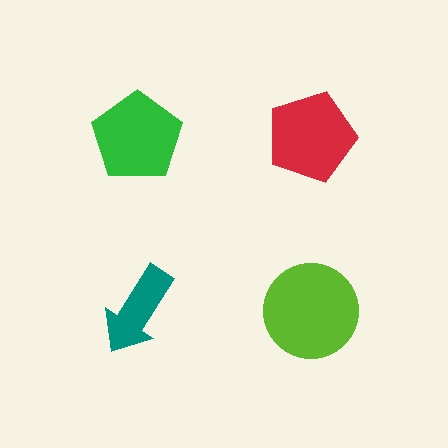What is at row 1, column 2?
A red pentagon.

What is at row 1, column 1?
A green pentagon.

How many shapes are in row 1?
2 shapes.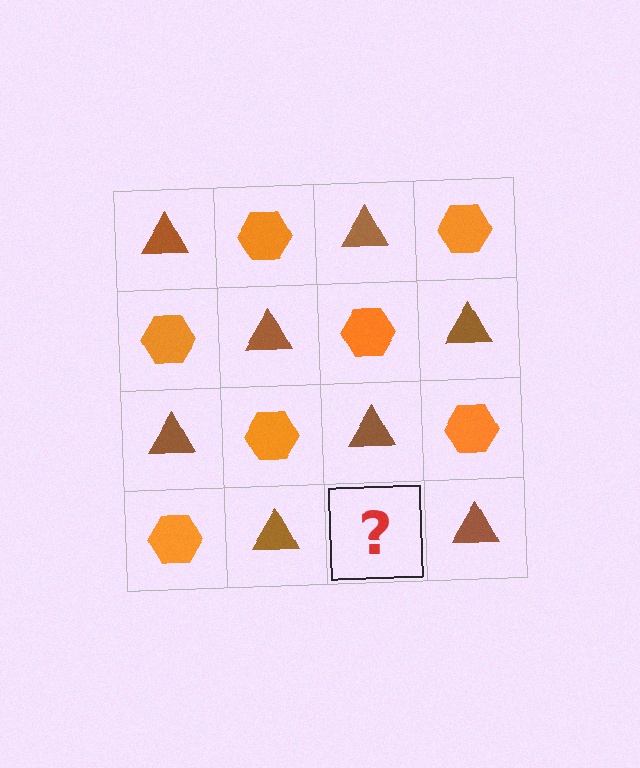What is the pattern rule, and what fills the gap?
The rule is that it alternates brown triangle and orange hexagon in a checkerboard pattern. The gap should be filled with an orange hexagon.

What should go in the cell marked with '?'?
The missing cell should contain an orange hexagon.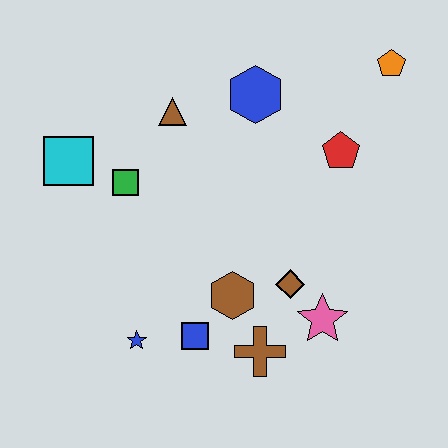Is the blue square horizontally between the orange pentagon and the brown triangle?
Yes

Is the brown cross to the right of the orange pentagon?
No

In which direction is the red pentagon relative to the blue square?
The red pentagon is above the blue square.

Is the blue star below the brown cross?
No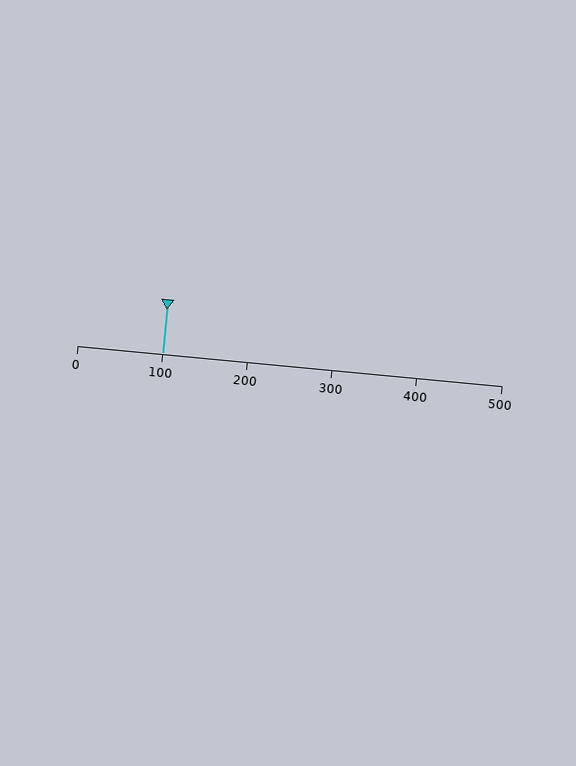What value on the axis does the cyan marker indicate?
The marker indicates approximately 100.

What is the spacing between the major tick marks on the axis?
The major ticks are spaced 100 apart.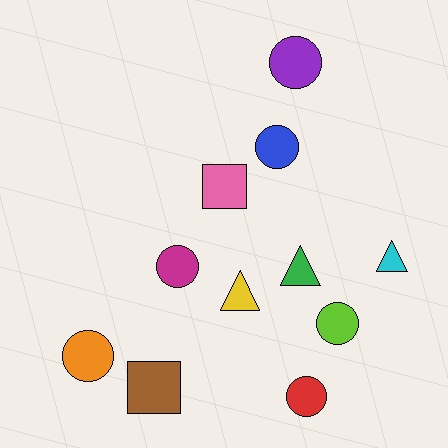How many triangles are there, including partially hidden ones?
There are 3 triangles.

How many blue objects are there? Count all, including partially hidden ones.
There is 1 blue object.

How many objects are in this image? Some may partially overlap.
There are 11 objects.